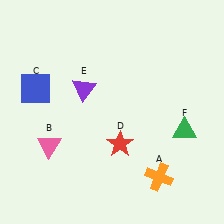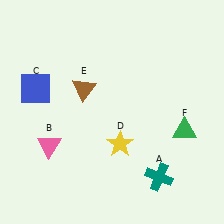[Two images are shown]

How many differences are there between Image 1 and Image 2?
There are 3 differences between the two images.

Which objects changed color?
A changed from orange to teal. D changed from red to yellow. E changed from purple to brown.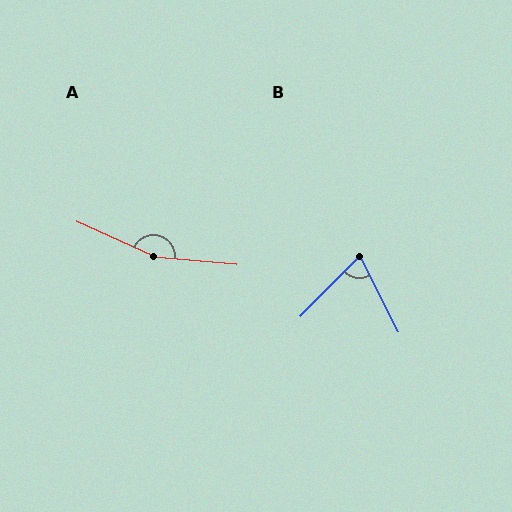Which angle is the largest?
A, at approximately 161 degrees.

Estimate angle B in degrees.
Approximately 72 degrees.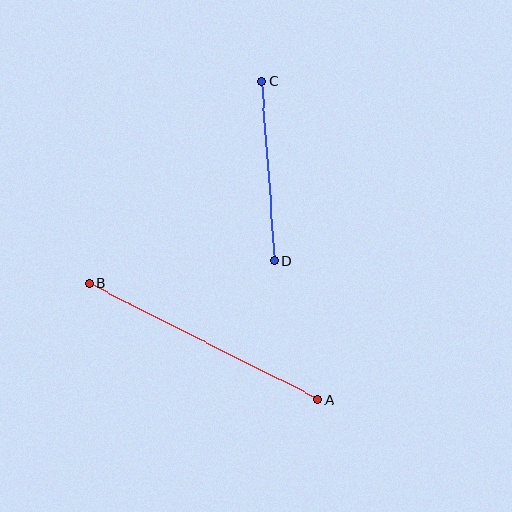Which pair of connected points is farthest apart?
Points A and B are farthest apart.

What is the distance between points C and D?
The distance is approximately 180 pixels.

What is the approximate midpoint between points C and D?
The midpoint is at approximately (268, 171) pixels.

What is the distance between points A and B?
The distance is approximately 256 pixels.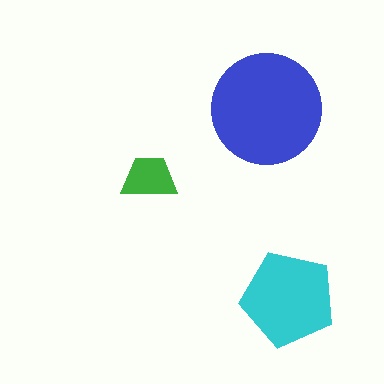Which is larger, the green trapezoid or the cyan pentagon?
The cyan pentagon.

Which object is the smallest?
The green trapezoid.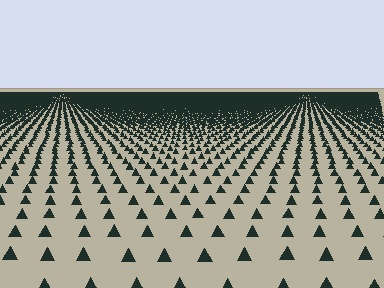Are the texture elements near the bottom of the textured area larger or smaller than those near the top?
Larger. Near the bottom, elements are closer to the viewer and appear at a bigger on-screen size.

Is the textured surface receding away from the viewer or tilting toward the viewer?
The surface is receding away from the viewer. Texture elements get smaller and denser toward the top.